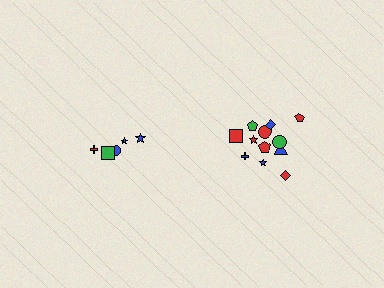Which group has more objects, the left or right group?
The right group.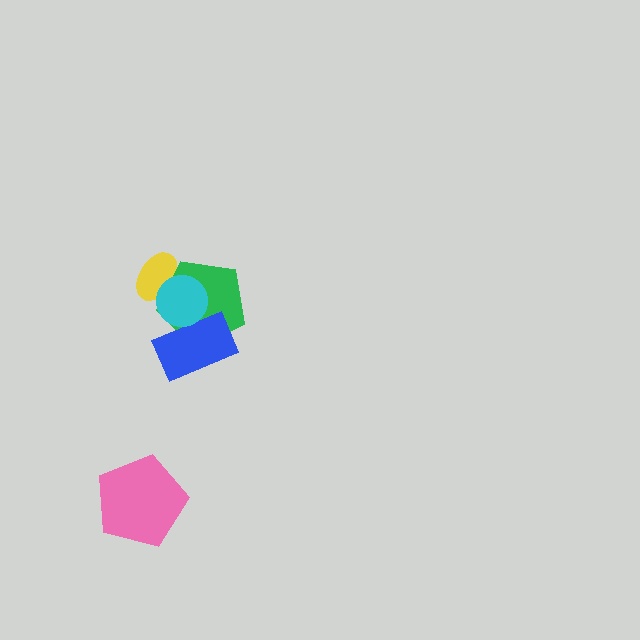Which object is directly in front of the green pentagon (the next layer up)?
The blue rectangle is directly in front of the green pentagon.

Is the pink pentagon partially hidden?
No, no other shape covers it.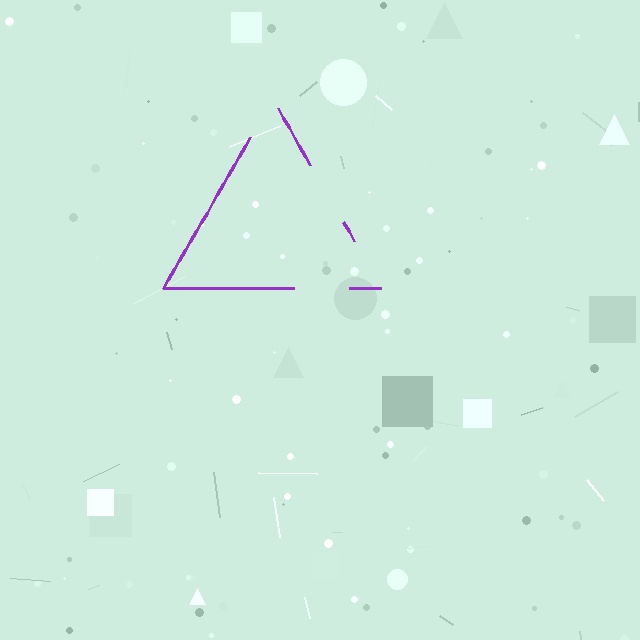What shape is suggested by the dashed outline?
The dashed outline suggests a triangle.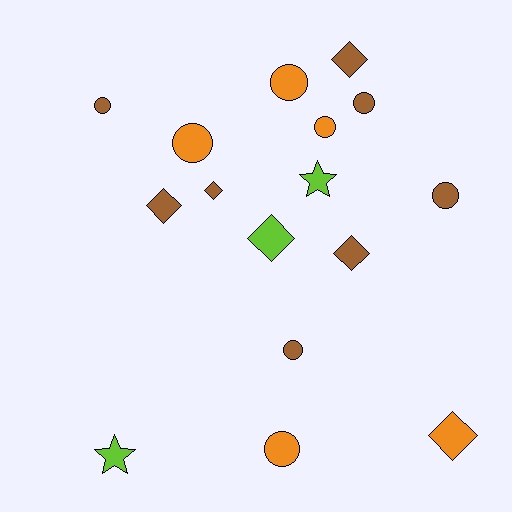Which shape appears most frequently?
Circle, with 8 objects.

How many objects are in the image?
There are 16 objects.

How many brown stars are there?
There are no brown stars.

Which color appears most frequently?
Brown, with 8 objects.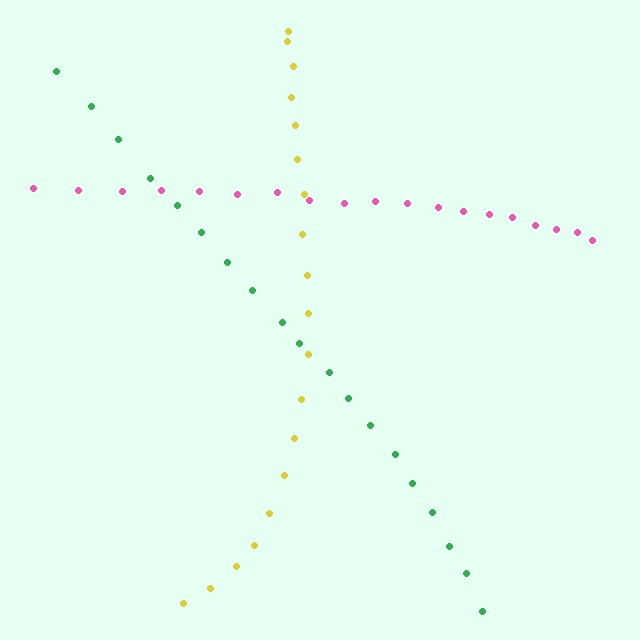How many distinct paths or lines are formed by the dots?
There are 3 distinct paths.